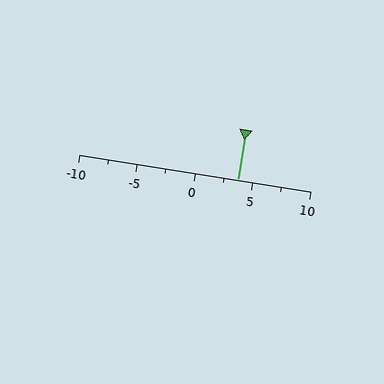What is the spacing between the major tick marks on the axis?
The major ticks are spaced 5 apart.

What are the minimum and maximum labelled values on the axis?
The axis runs from -10 to 10.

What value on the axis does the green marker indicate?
The marker indicates approximately 3.8.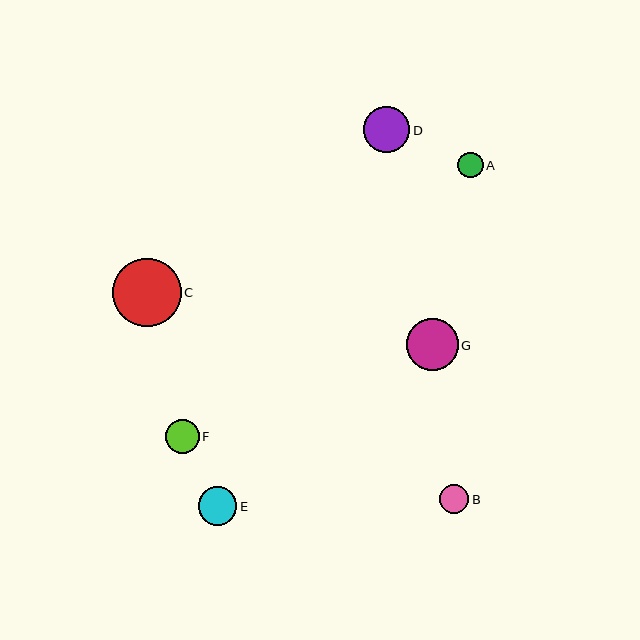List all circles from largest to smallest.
From largest to smallest: C, G, D, E, F, B, A.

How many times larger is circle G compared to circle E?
Circle G is approximately 1.4 times the size of circle E.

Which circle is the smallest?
Circle A is the smallest with a size of approximately 25 pixels.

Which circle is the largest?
Circle C is the largest with a size of approximately 69 pixels.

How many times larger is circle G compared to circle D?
Circle G is approximately 1.1 times the size of circle D.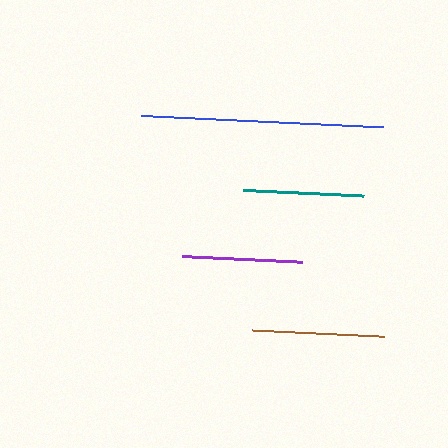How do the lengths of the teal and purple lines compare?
The teal and purple lines are approximately the same length.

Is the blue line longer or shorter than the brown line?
The blue line is longer than the brown line.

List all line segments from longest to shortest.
From longest to shortest: blue, brown, teal, purple.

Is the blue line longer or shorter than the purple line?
The blue line is longer than the purple line.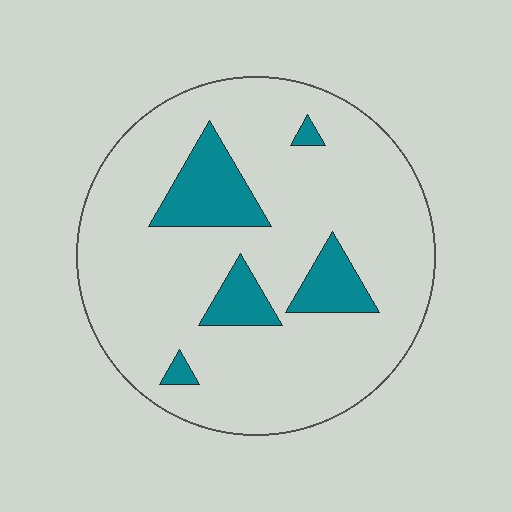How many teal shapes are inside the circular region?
5.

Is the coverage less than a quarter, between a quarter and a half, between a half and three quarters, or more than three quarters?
Less than a quarter.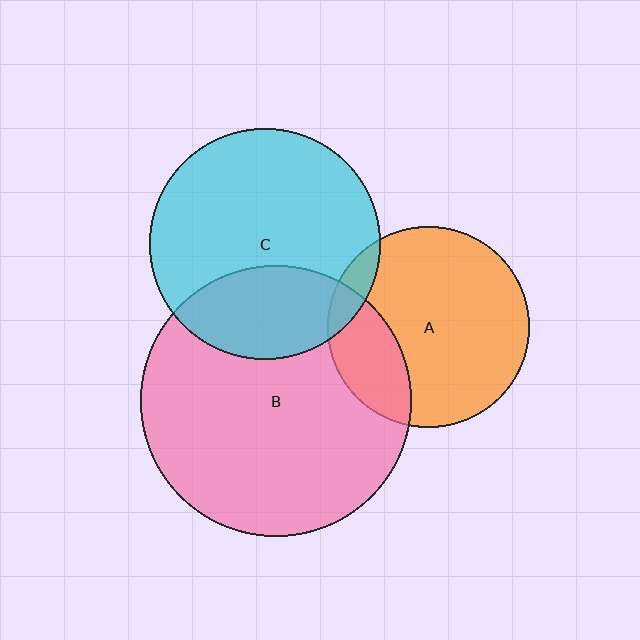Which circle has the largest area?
Circle B (pink).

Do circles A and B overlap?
Yes.